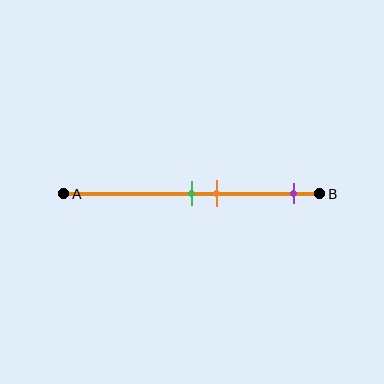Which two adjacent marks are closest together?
The green and orange marks are the closest adjacent pair.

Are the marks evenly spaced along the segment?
No, the marks are not evenly spaced.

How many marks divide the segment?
There are 3 marks dividing the segment.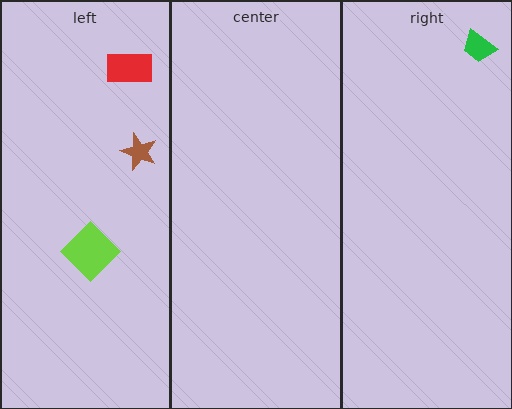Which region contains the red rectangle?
The left region.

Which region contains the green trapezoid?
The right region.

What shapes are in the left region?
The red rectangle, the lime diamond, the brown star.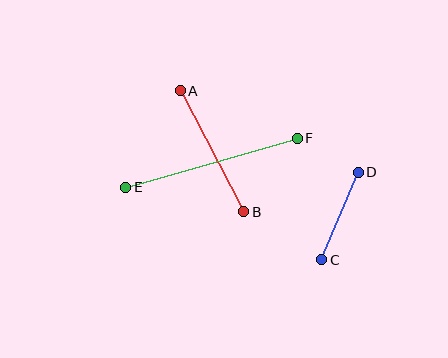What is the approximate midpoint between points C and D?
The midpoint is at approximately (340, 216) pixels.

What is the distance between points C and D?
The distance is approximately 95 pixels.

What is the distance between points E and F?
The distance is approximately 179 pixels.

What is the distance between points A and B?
The distance is approximately 137 pixels.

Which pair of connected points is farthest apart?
Points E and F are farthest apart.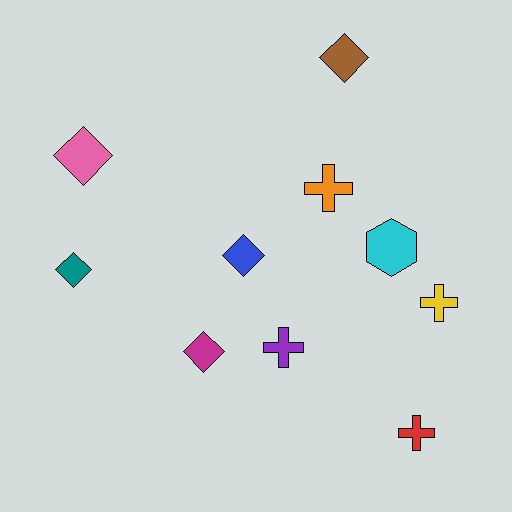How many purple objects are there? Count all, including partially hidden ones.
There is 1 purple object.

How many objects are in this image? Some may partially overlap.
There are 10 objects.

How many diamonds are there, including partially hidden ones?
There are 5 diamonds.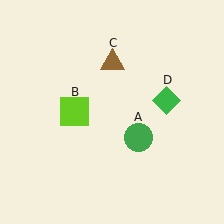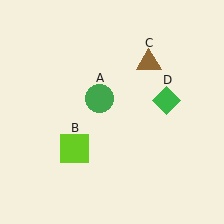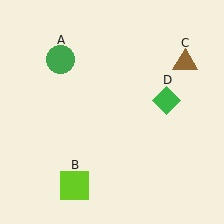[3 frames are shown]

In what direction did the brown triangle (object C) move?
The brown triangle (object C) moved right.